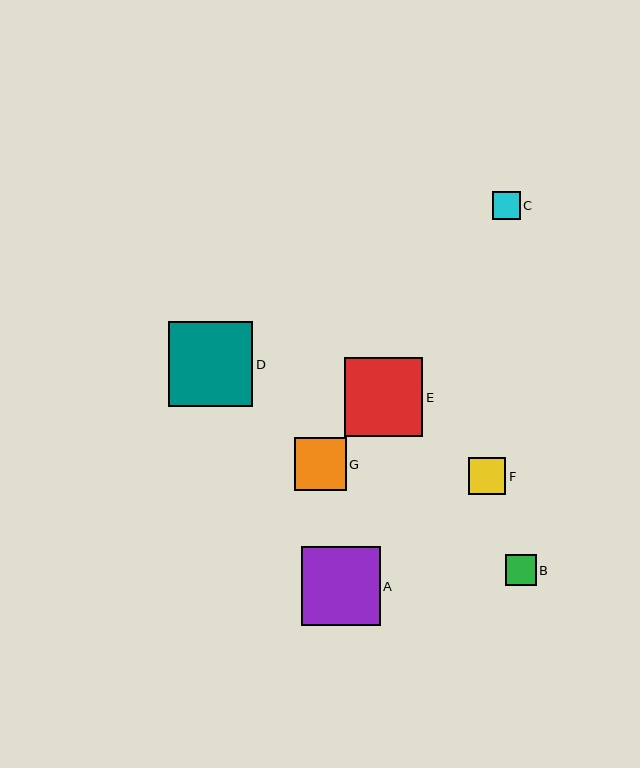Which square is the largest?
Square D is the largest with a size of approximately 84 pixels.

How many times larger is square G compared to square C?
Square G is approximately 1.8 times the size of square C.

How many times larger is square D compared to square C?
Square D is approximately 3.0 times the size of square C.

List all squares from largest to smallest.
From largest to smallest: D, A, E, G, F, B, C.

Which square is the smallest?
Square C is the smallest with a size of approximately 28 pixels.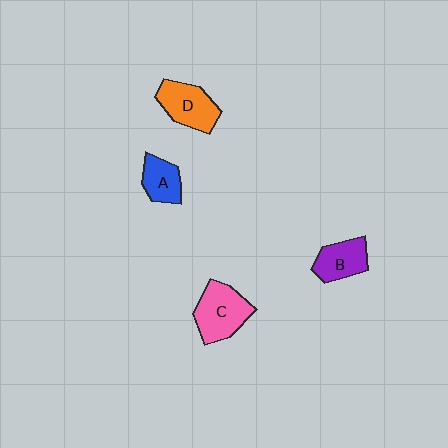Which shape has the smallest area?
Shape A (blue).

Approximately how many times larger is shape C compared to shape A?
Approximately 1.6 times.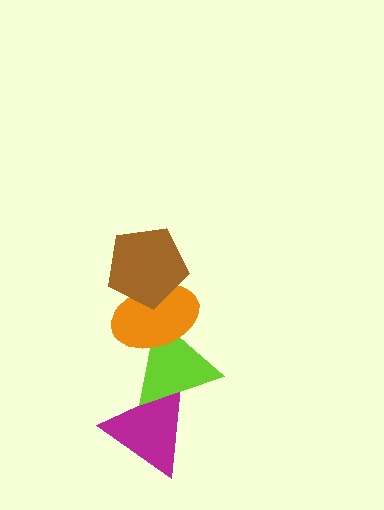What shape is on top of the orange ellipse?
The brown pentagon is on top of the orange ellipse.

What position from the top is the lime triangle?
The lime triangle is 3rd from the top.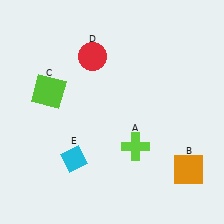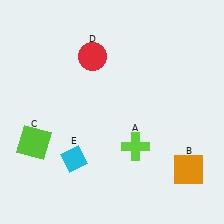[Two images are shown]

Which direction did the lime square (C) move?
The lime square (C) moved down.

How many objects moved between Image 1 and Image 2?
1 object moved between the two images.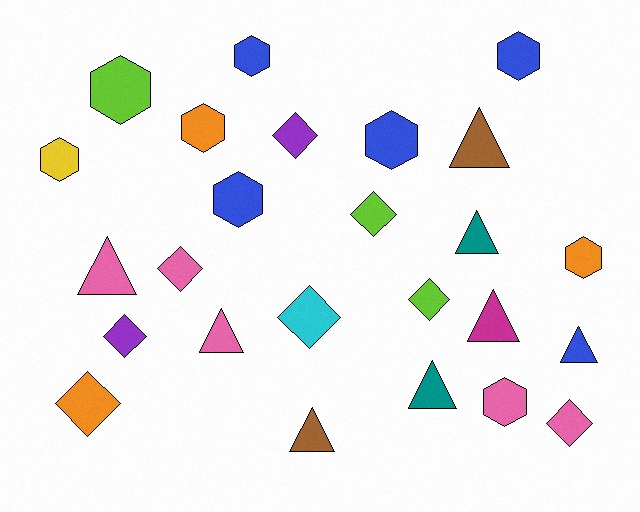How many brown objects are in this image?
There are 2 brown objects.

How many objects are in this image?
There are 25 objects.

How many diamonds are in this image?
There are 8 diamonds.